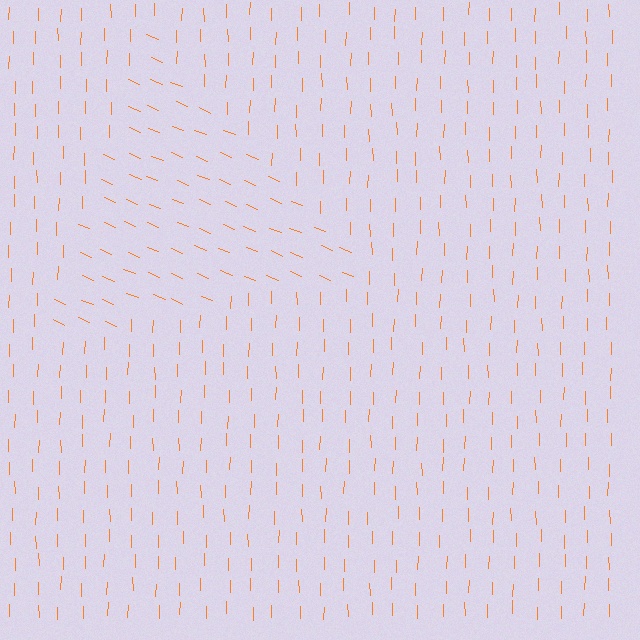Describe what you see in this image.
The image is filled with small orange line segments. A triangle region in the image has lines oriented differently from the surrounding lines, creating a visible texture boundary.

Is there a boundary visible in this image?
Yes, there is a texture boundary formed by a change in line orientation.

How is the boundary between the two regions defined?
The boundary is defined purely by a change in line orientation (approximately 67 degrees difference). All lines are the same color and thickness.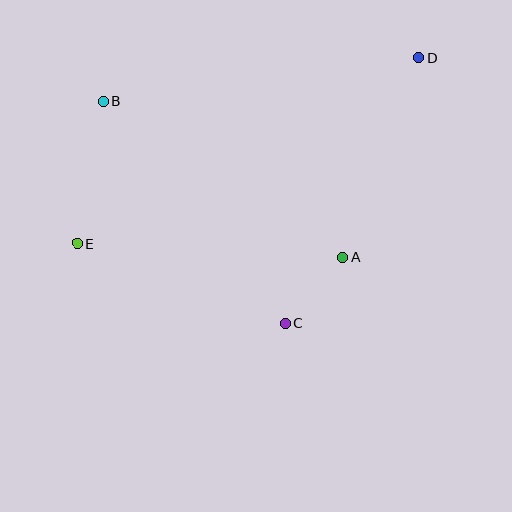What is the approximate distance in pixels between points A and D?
The distance between A and D is approximately 213 pixels.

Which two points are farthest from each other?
Points D and E are farthest from each other.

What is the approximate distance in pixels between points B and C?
The distance between B and C is approximately 287 pixels.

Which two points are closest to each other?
Points A and C are closest to each other.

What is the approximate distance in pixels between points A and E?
The distance between A and E is approximately 266 pixels.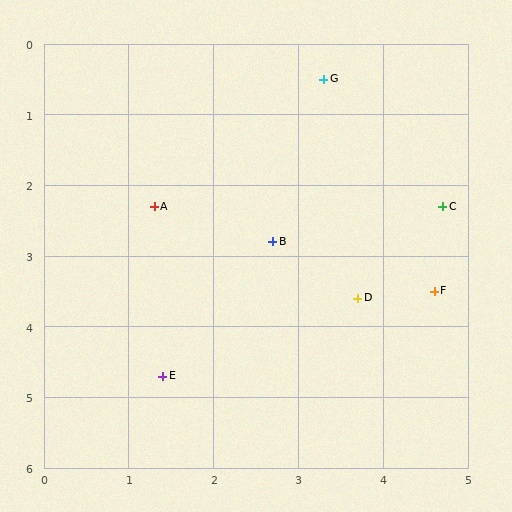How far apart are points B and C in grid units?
Points B and C are about 2.1 grid units apart.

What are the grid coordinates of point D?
Point D is at approximately (3.7, 3.6).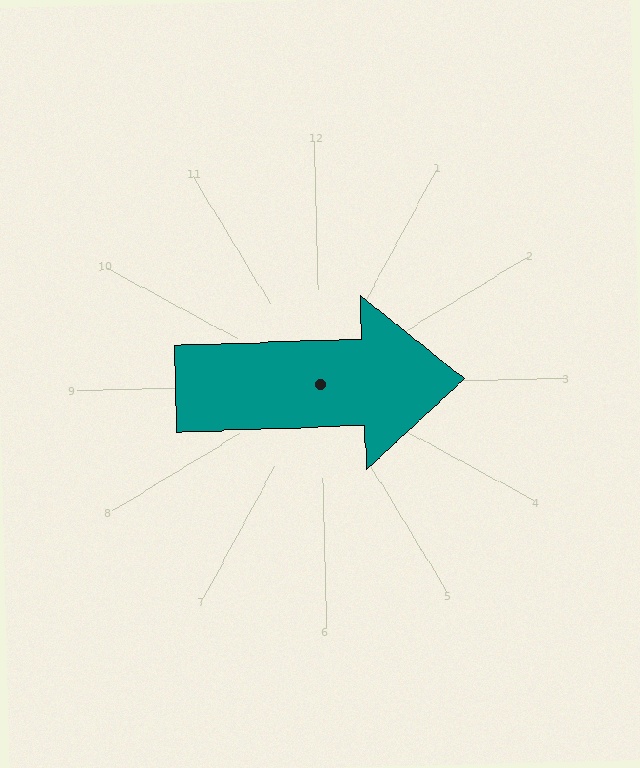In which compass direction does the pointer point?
East.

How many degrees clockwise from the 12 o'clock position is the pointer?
Approximately 89 degrees.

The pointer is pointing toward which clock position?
Roughly 3 o'clock.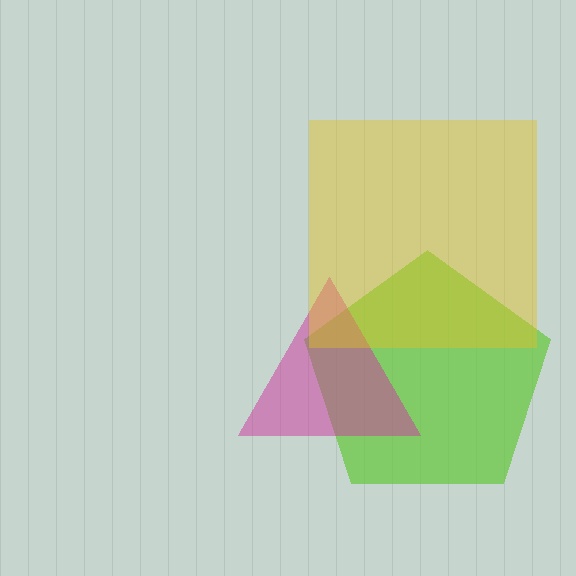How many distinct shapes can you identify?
There are 3 distinct shapes: a lime pentagon, a magenta triangle, a yellow square.